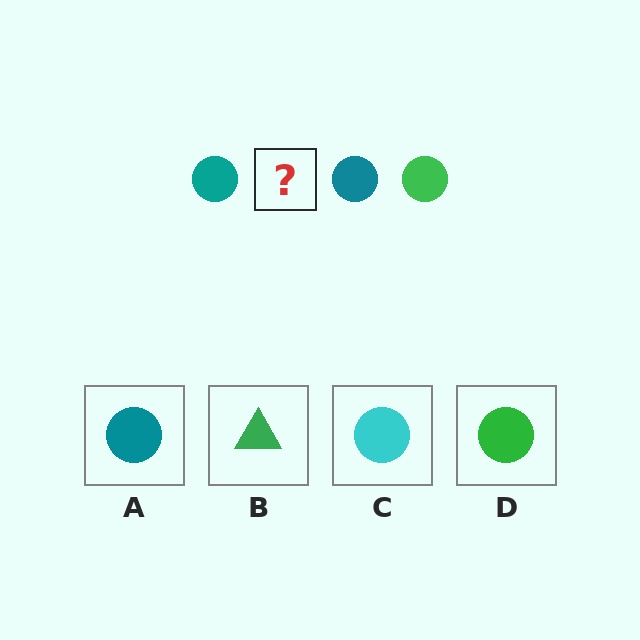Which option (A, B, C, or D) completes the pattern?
D.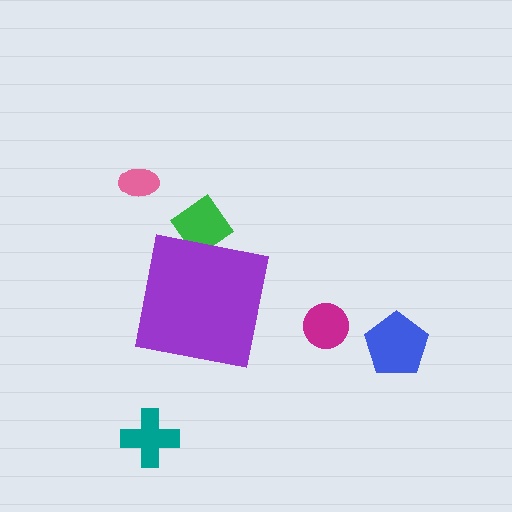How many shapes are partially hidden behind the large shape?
1 shape is partially hidden.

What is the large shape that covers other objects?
A purple square.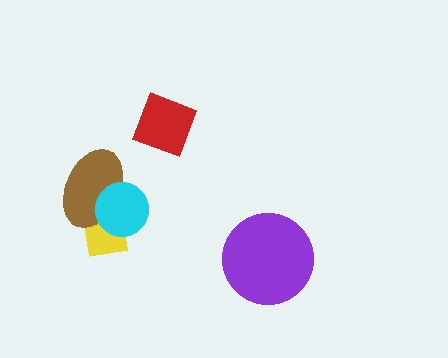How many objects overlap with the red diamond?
0 objects overlap with the red diamond.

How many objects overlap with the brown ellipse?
2 objects overlap with the brown ellipse.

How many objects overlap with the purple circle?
0 objects overlap with the purple circle.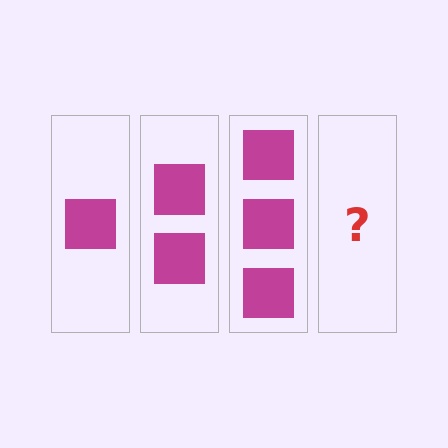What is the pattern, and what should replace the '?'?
The pattern is that each step adds one more square. The '?' should be 4 squares.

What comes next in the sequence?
The next element should be 4 squares.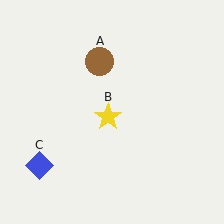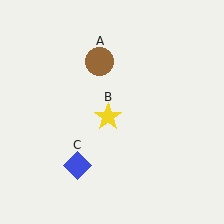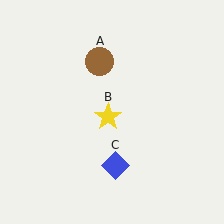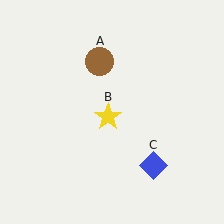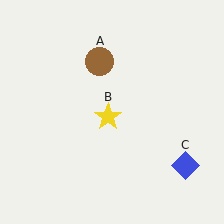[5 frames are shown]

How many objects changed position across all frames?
1 object changed position: blue diamond (object C).